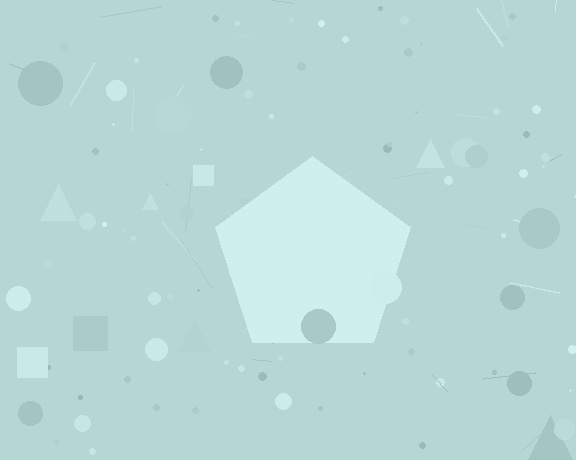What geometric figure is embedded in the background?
A pentagon is embedded in the background.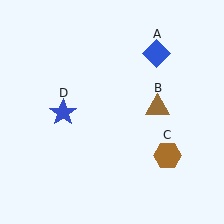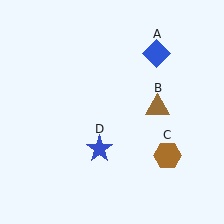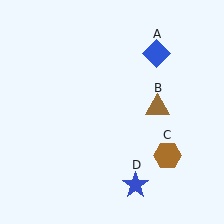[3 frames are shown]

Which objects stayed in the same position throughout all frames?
Blue diamond (object A) and brown triangle (object B) and brown hexagon (object C) remained stationary.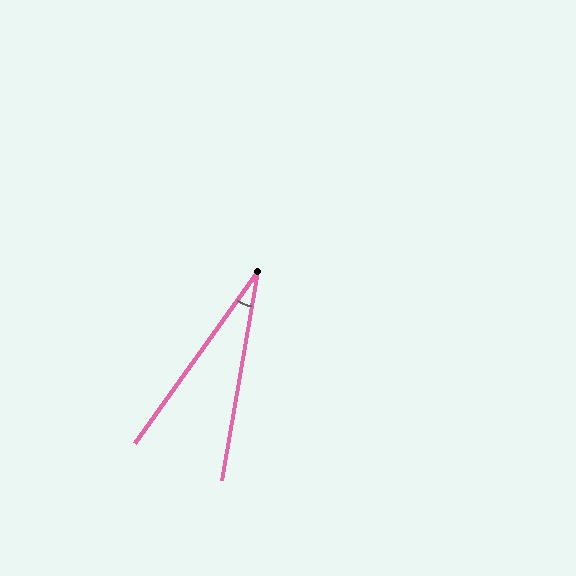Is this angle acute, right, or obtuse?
It is acute.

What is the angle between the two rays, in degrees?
Approximately 26 degrees.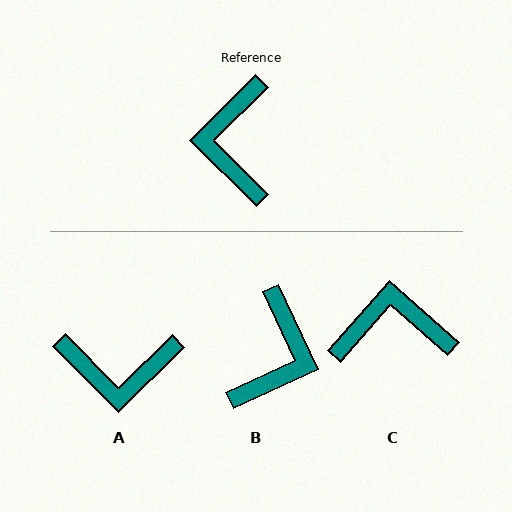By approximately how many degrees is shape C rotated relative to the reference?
Approximately 86 degrees clockwise.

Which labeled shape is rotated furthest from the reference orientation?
B, about 160 degrees away.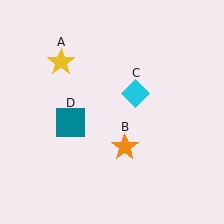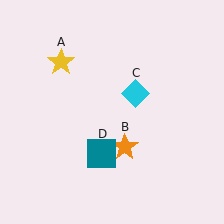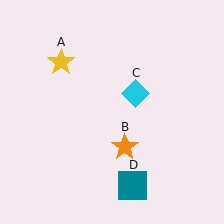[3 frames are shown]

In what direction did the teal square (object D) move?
The teal square (object D) moved down and to the right.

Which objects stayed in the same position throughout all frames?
Yellow star (object A) and orange star (object B) and cyan diamond (object C) remained stationary.